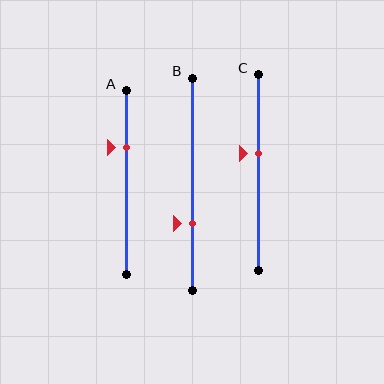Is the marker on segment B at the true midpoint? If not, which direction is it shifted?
No, the marker on segment B is shifted downward by about 18% of the segment length.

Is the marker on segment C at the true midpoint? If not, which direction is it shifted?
No, the marker on segment C is shifted upward by about 10% of the segment length.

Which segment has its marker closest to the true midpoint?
Segment C has its marker closest to the true midpoint.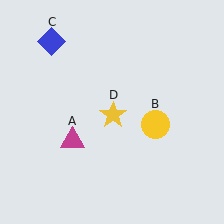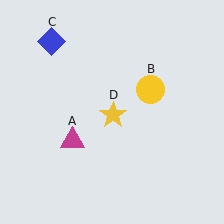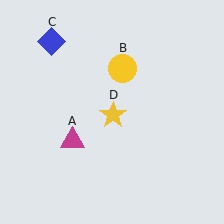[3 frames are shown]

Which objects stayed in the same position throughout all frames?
Magenta triangle (object A) and blue diamond (object C) and yellow star (object D) remained stationary.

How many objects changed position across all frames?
1 object changed position: yellow circle (object B).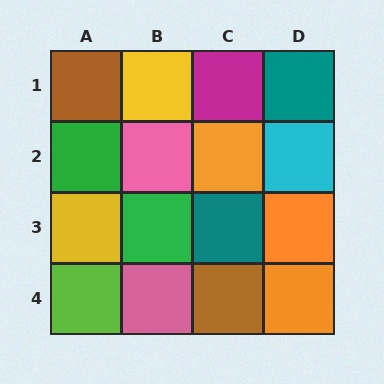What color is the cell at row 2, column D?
Cyan.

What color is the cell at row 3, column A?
Yellow.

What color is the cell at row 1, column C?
Magenta.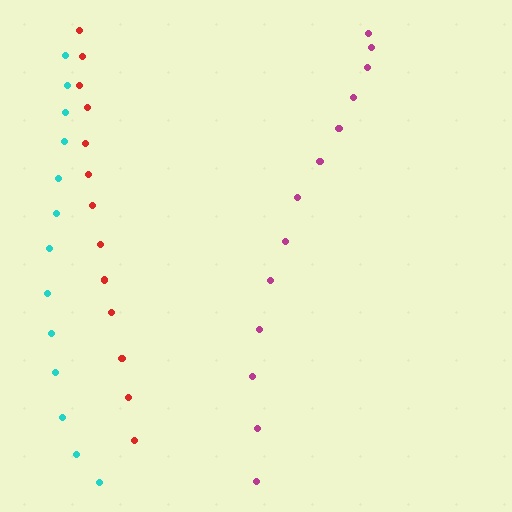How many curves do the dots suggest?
There are 3 distinct paths.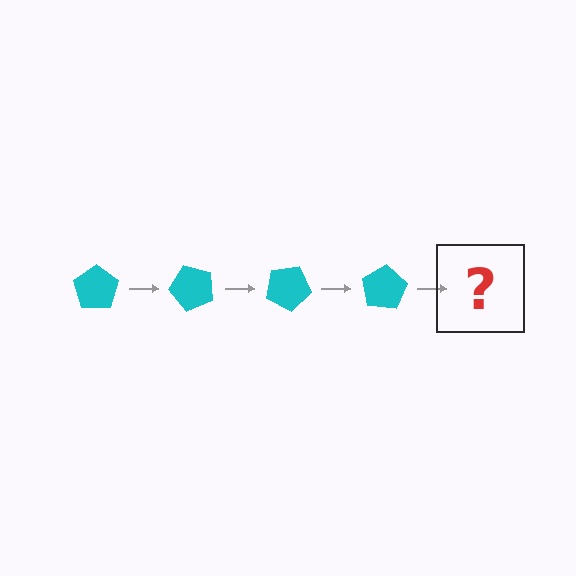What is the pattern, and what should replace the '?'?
The pattern is that the pentagon rotates 50 degrees each step. The '?' should be a cyan pentagon rotated 200 degrees.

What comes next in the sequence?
The next element should be a cyan pentagon rotated 200 degrees.